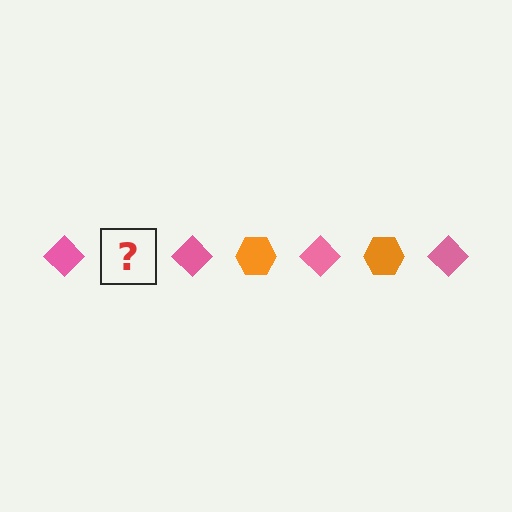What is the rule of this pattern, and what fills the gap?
The rule is that the pattern alternates between pink diamond and orange hexagon. The gap should be filled with an orange hexagon.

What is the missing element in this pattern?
The missing element is an orange hexagon.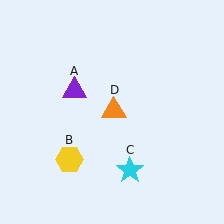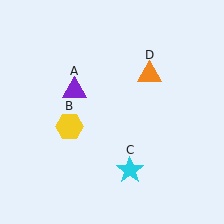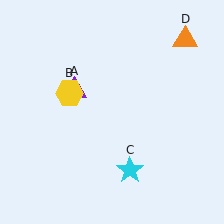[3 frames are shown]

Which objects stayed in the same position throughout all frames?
Purple triangle (object A) and cyan star (object C) remained stationary.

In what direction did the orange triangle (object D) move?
The orange triangle (object D) moved up and to the right.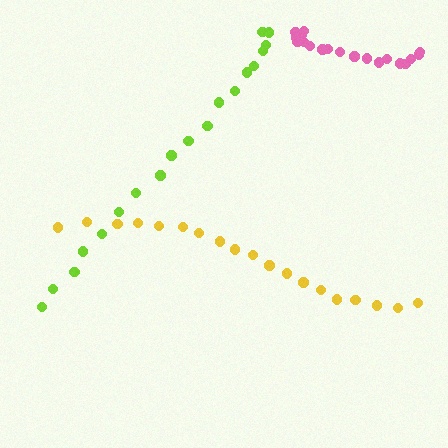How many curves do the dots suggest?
There are 3 distinct paths.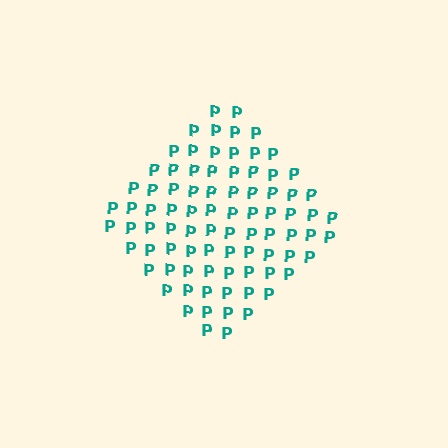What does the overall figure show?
The overall figure shows a diamond.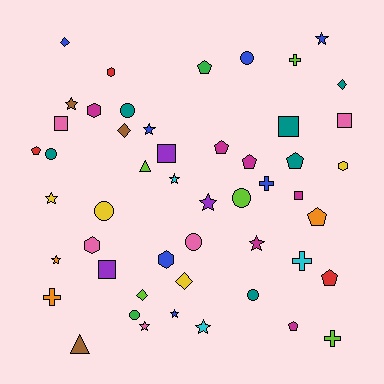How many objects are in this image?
There are 50 objects.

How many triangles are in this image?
There are 2 triangles.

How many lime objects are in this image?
There are 5 lime objects.